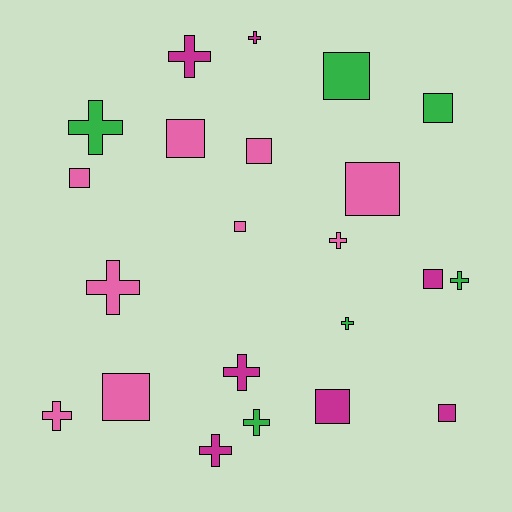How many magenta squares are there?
There are 3 magenta squares.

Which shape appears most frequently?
Cross, with 11 objects.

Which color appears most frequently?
Pink, with 9 objects.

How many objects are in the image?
There are 22 objects.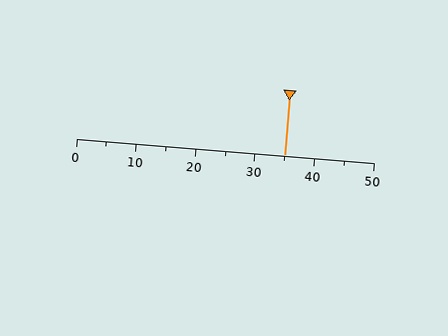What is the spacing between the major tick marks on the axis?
The major ticks are spaced 10 apart.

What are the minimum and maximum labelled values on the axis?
The axis runs from 0 to 50.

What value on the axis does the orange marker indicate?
The marker indicates approximately 35.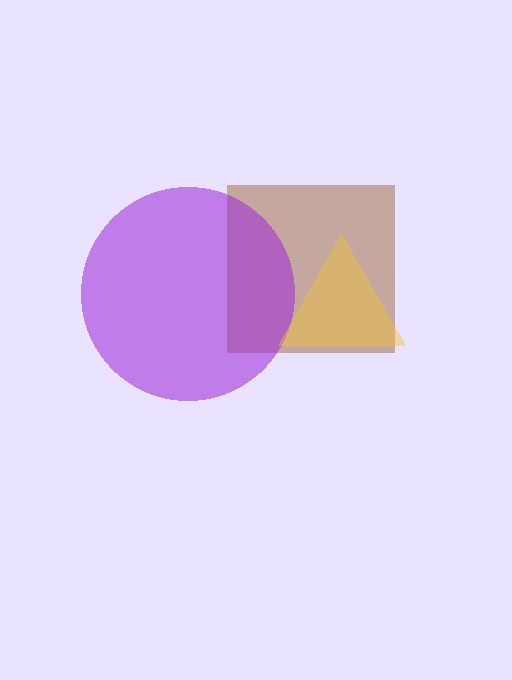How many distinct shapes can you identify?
There are 3 distinct shapes: a brown square, a purple circle, a yellow triangle.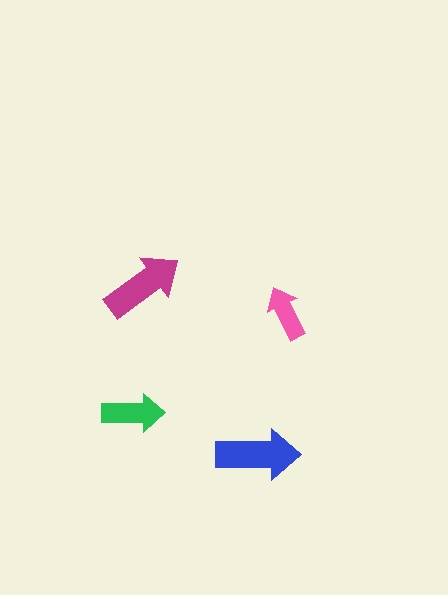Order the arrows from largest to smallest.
the blue one, the magenta one, the green one, the pink one.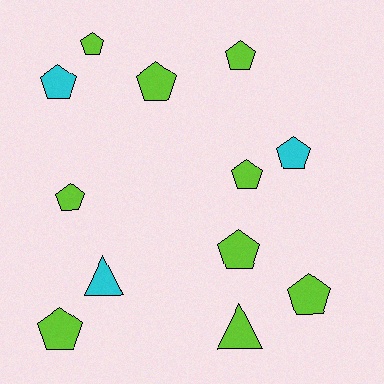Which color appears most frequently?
Lime, with 9 objects.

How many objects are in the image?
There are 12 objects.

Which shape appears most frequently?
Pentagon, with 10 objects.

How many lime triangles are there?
There is 1 lime triangle.